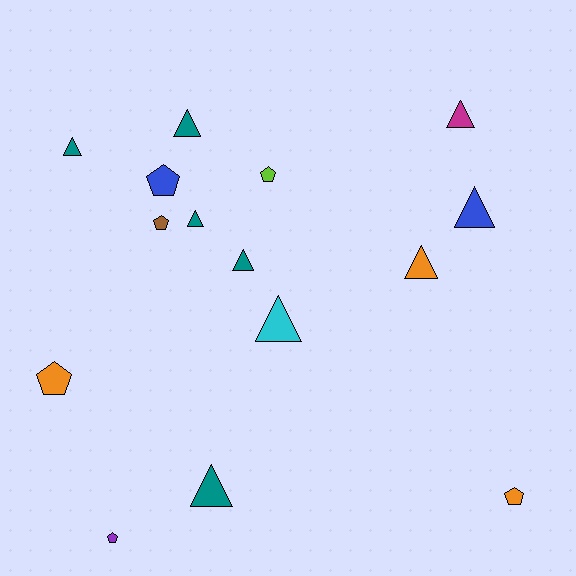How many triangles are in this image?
There are 9 triangles.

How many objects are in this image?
There are 15 objects.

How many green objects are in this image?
There are no green objects.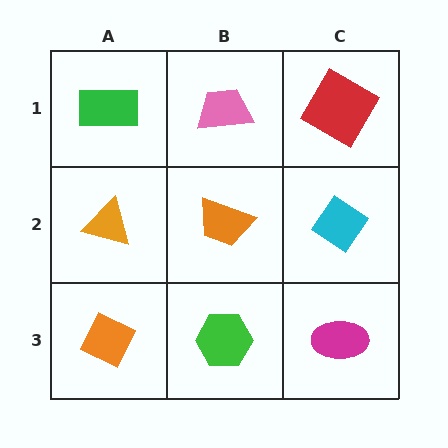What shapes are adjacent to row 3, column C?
A cyan diamond (row 2, column C), a green hexagon (row 3, column B).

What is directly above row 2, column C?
A red square.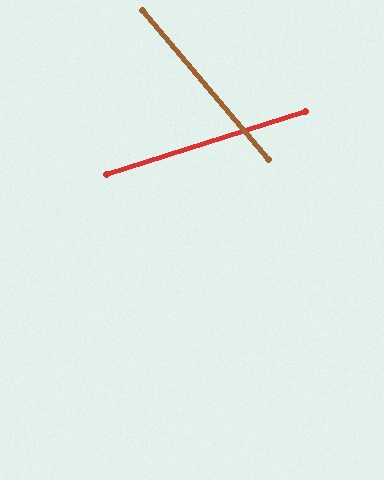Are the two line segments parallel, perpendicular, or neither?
Neither parallel nor perpendicular — they differ by about 67°.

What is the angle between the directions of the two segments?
Approximately 67 degrees.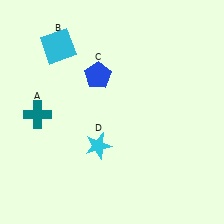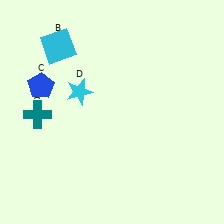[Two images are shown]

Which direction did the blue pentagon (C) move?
The blue pentagon (C) moved left.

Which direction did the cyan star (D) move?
The cyan star (D) moved up.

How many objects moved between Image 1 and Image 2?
2 objects moved between the two images.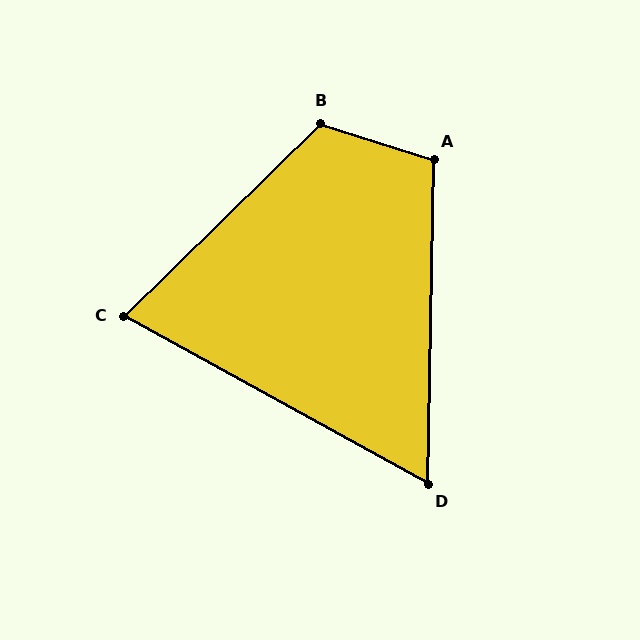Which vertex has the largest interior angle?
B, at approximately 118 degrees.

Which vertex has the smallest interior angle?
D, at approximately 62 degrees.